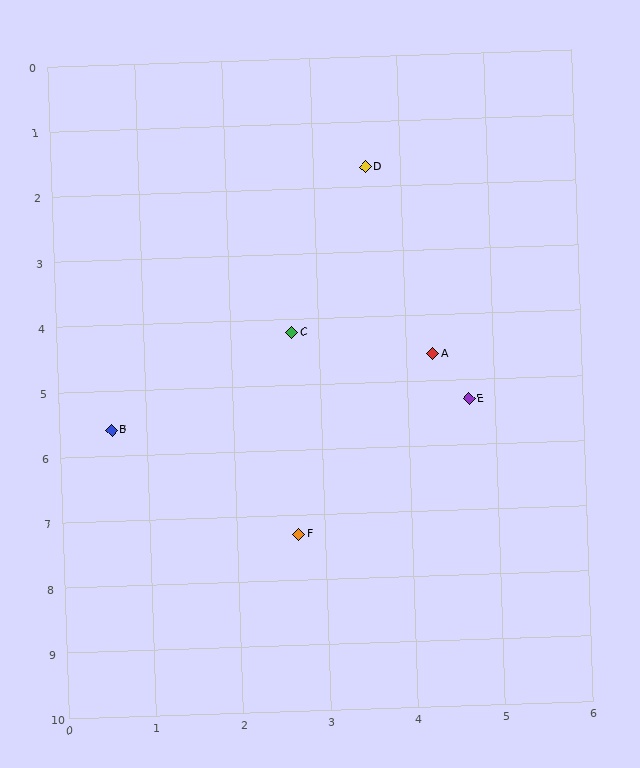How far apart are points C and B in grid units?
Points C and B are about 2.5 grid units apart.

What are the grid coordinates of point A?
Point A is at approximately (4.3, 4.6).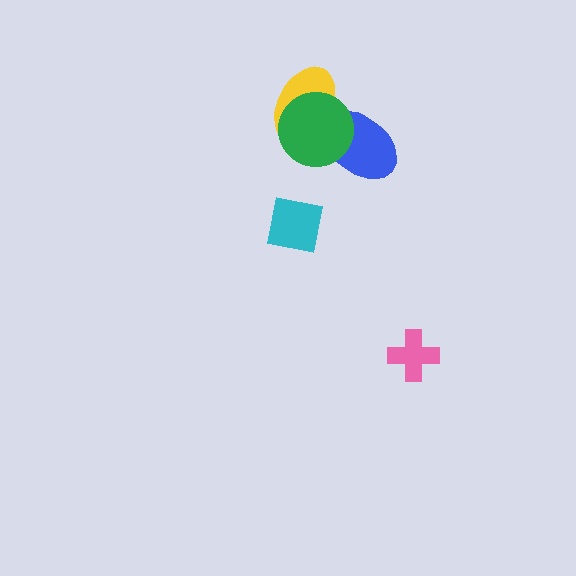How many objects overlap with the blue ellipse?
2 objects overlap with the blue ellipse.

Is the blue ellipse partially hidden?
Yes, it is partially covered by another shape.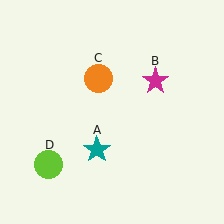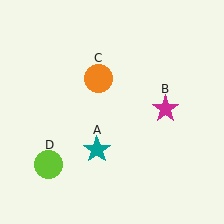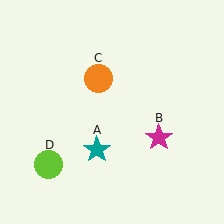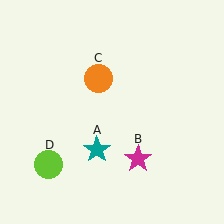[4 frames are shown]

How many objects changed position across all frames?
1 object changed position: magenta star (object B).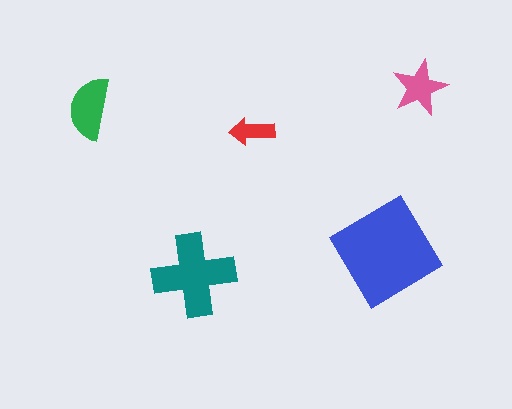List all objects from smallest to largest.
The red arrow, the pink star, the green semicircle, the teal cross, the blue diamond.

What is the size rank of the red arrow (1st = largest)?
5th.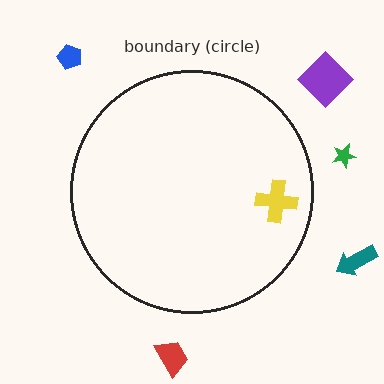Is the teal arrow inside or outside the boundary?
Outside.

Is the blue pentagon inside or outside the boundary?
Outside.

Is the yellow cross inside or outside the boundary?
Inside.